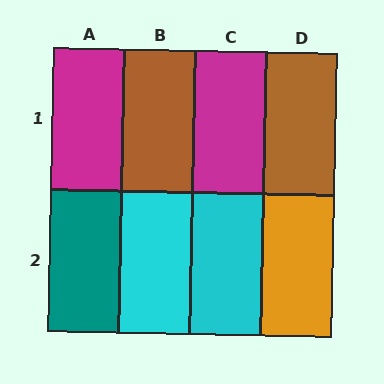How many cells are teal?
1 cell is teal.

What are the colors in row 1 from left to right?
Magenta, brown, magenta, brown.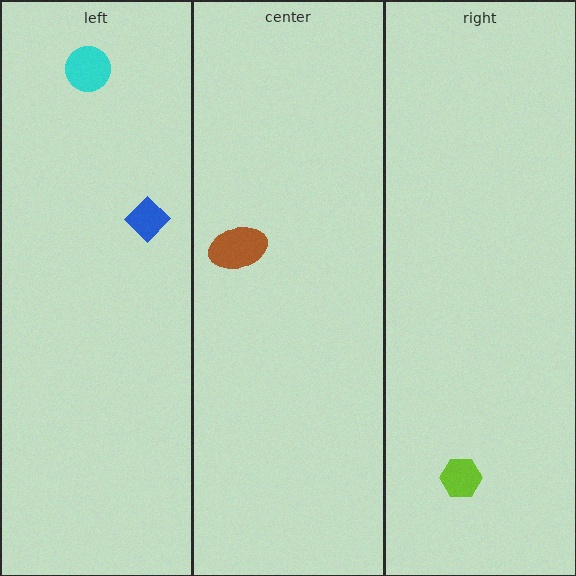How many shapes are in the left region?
2.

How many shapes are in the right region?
1.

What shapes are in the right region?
The lime hexagon.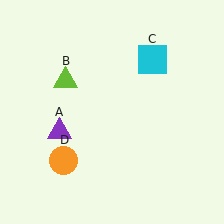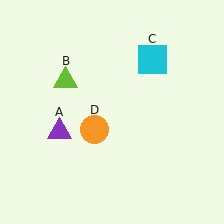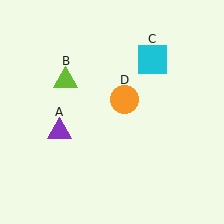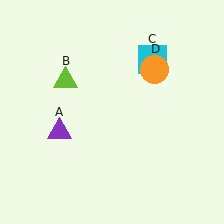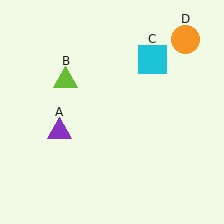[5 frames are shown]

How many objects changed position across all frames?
1 object changed position: orange circle (object D).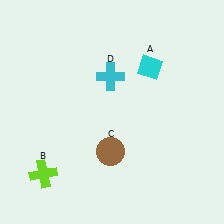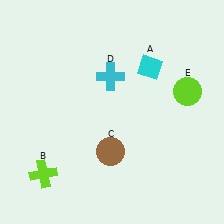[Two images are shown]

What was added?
A lime circle (E) was added in Image 2.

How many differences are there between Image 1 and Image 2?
There is 1 difference between the two images.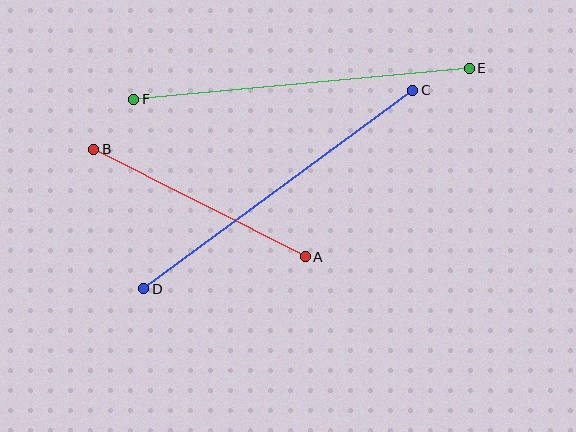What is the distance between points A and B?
The distance is approximately 237 pixels.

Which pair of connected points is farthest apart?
Points E and F are farthest apart.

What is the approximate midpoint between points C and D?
The midpoint is at approximately (278, 189) pixels.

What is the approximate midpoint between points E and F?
The midpoint is at approximately (302, 84) pixels.